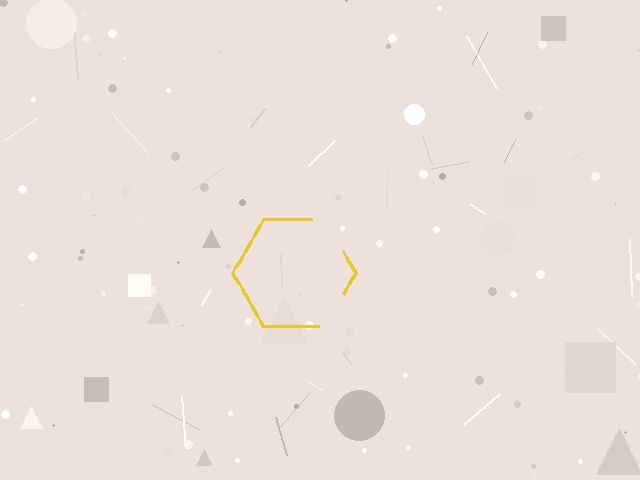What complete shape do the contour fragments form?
The contour fragments form a hexagon.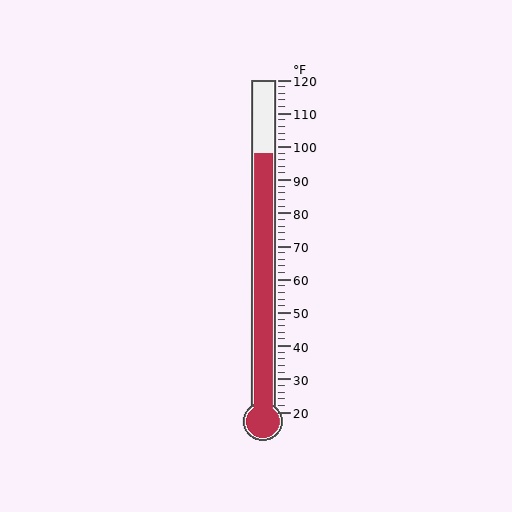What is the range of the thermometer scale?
The thermometer scale ranges from 20°F to 120°F.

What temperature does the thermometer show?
The thermometer shows approximately 98°F.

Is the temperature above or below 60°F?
The temperature is above 60°F.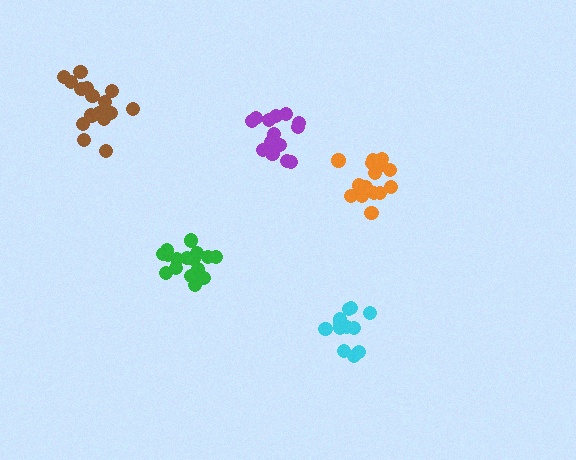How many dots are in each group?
Group 1: 14 dots, Group 2: 17 dots, Group 3: 12 dots, Group 4: 18 dots, Group 5: 15 dots (76 total).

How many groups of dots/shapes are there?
There are 5 groups.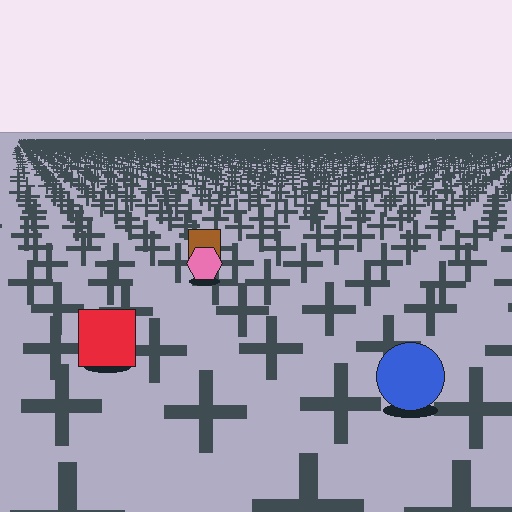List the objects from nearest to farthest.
From nearest to farthest: the blue circle, the red square, the pink hexagon, the brown square.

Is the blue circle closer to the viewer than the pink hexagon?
Yes. The blue circle is closer — you can tell from the texture gradient: the ground texture is coarser near it.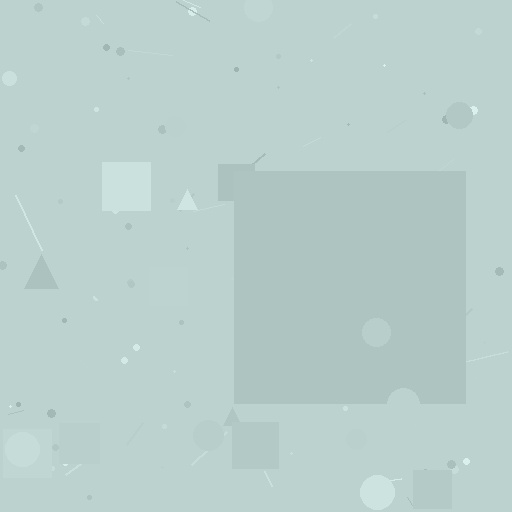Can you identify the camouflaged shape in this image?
The camouflaged shape is a square.